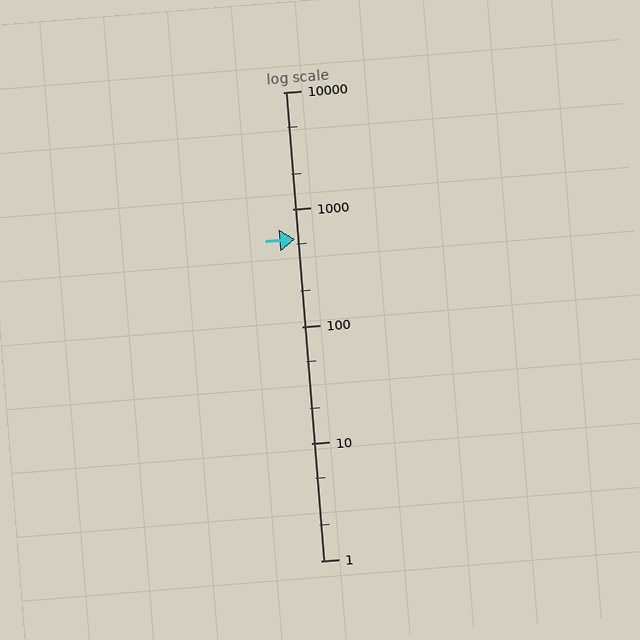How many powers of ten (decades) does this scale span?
The scale spans 4 decades, from 1 to 10000.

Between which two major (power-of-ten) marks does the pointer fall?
The pointer is between 100 and 1000.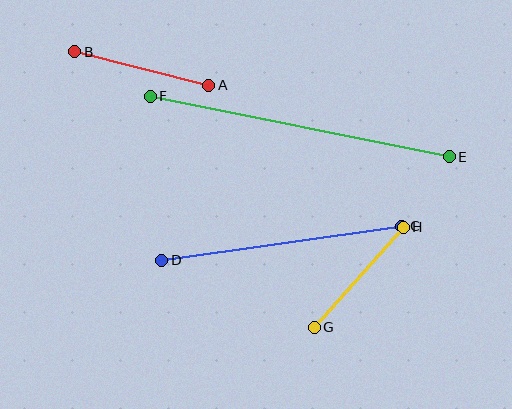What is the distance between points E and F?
The distance is approximately 305 pixels.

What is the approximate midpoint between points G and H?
The midpoint is at approximately (359, 277) pixels.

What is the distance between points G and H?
The distance is approximately 134 pixels.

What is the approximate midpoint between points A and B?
The midpoint is at approximately (142, 68) pixels.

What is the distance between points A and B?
The distance is approximately 138 pixels.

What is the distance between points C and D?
The distance is approximately 242 pixels.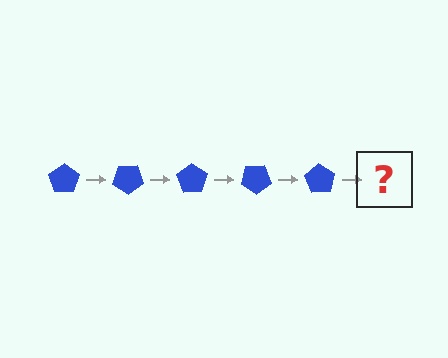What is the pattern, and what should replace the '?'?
The pattern is that the pentagon rotates 35 degrees each step. The '?' should be a blue pentagon rotated 175 degrees.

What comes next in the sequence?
The next element should be a blue pentagon rotated 175 degrees.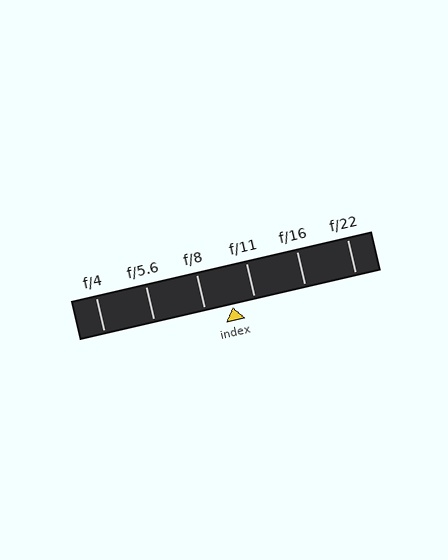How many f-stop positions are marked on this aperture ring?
There are 6 f-stop positions marked.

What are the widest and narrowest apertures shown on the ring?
The widest aperture shown is f/4 and the narrowest is f/22.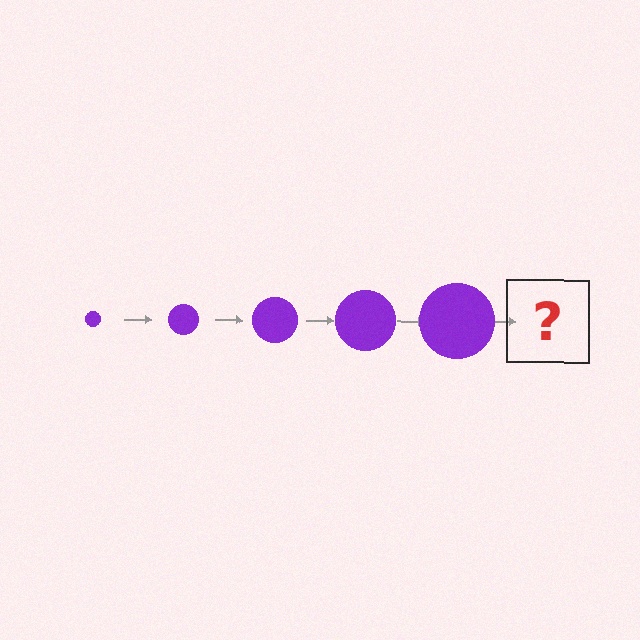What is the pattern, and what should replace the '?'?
The pattern is that the circle gets progressively larger each step. The '?' should be a purple circle, larger than the previous one.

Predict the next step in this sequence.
The next step is a purple circle, larger than the previous one.